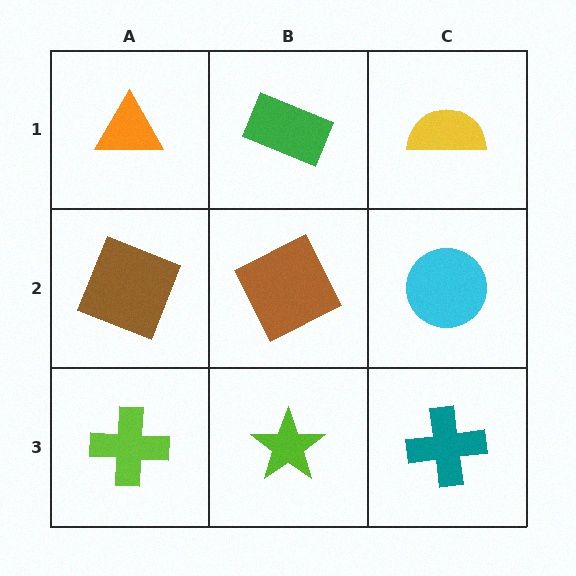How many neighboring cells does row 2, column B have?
4.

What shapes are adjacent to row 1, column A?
A brown square (row 2, column A), a green rectangle (row 1, column B).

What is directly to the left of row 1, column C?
A green rectangle.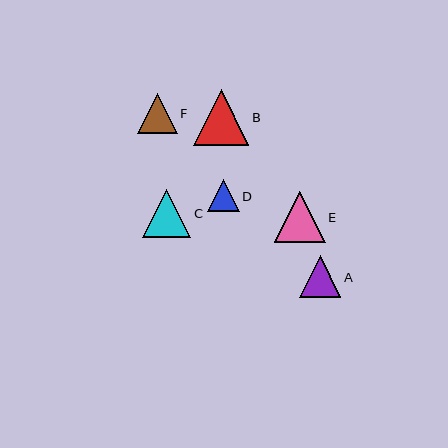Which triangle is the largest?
Triangle B is the largest with a size of approximately 56 pixels.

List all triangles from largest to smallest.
From largest to smallest: B, E, C, A, F, D.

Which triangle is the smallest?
Triangle D is the smallest with a size of approximately 32 pixels.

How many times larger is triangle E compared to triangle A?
Triangle E is approximately 1.2 times the size of triangle A.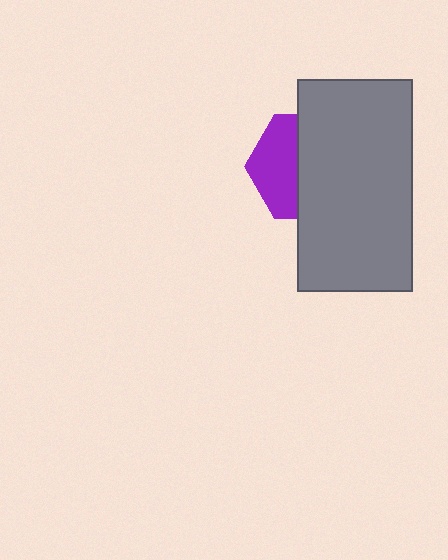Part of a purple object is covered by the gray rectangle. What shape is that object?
It is a hexagon.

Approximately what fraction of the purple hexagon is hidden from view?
Roughly 58% of the purple hexagon is hidden behind the gray rectangle.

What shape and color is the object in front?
The object in front is a gray rectangle.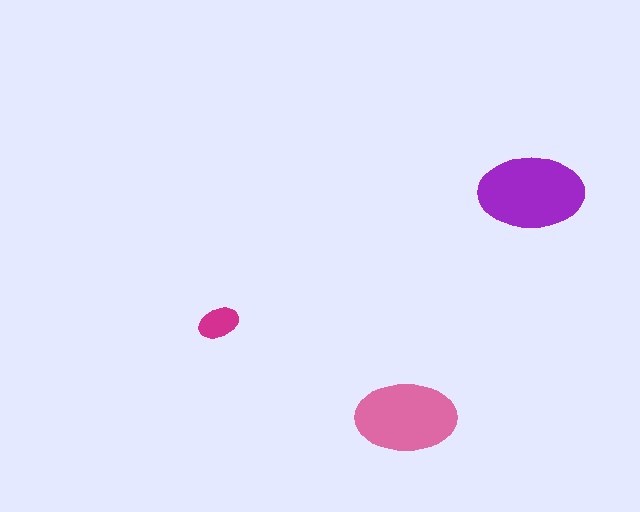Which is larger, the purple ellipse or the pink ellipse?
The purple one.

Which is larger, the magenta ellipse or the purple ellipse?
The purple one.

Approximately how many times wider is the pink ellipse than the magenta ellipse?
About 2.5 times wider.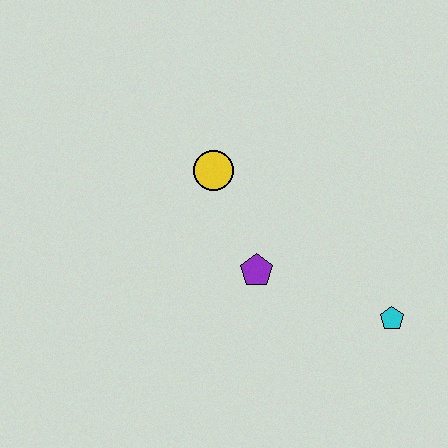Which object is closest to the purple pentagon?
The yellow circle is closest to the purple pentagon.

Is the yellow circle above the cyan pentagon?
Yes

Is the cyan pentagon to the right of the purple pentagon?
Yes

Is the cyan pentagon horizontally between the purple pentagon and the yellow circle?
No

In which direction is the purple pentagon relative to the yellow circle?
The purple pentagon is below the yellow circle.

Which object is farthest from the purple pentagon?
The cyan pentagon is farthest from the purple pentagon.